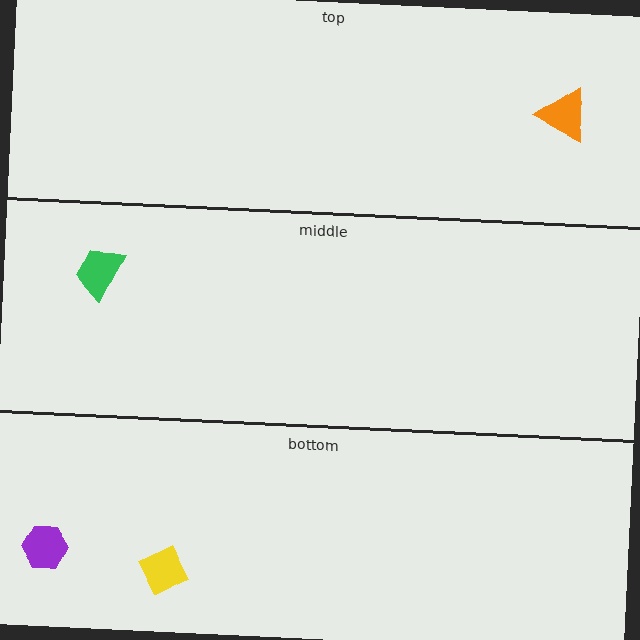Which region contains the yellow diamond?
The bottom region.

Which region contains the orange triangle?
The top region.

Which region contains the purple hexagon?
The bottom region.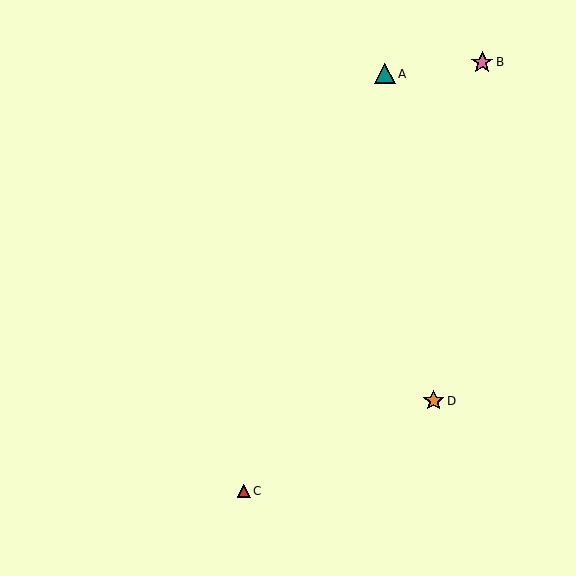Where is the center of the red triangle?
The center of the red triangle is at (244, 491).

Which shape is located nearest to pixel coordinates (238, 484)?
The red triangle (labeled C) at (244, 491) is nearest to that location.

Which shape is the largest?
The pink star (labeled B) is the largest.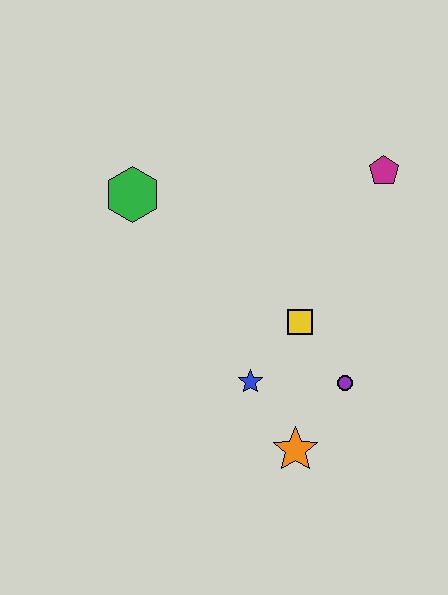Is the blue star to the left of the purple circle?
Yes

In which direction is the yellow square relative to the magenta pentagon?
The yellow square is below the magenta pentagon.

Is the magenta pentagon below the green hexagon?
No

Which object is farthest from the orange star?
The green hexagon is farthest from the orange star.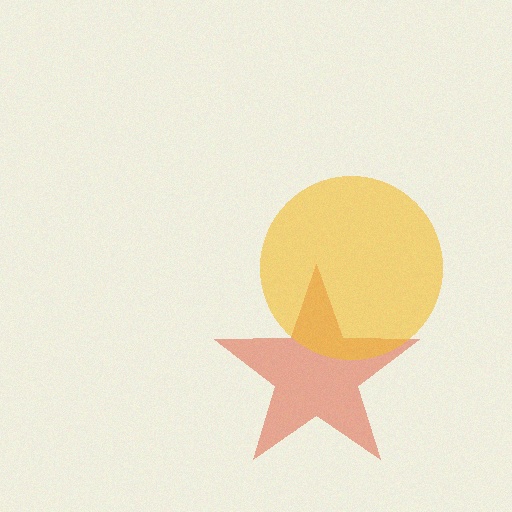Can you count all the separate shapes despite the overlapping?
Yes, there are 2 separate shapes.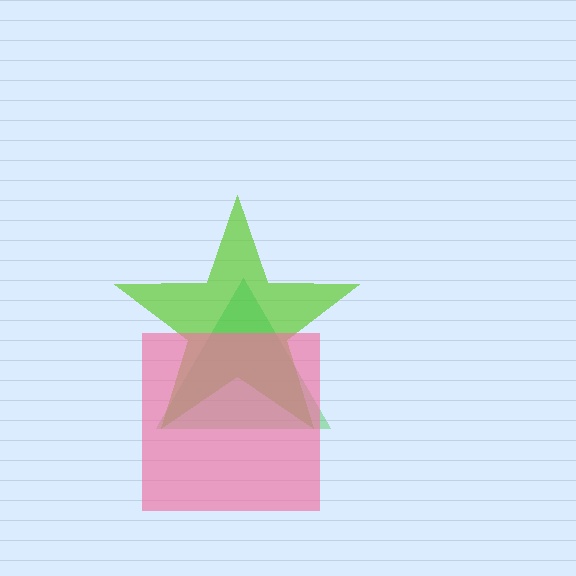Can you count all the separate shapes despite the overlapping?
Yes, there are 3 separate shapes.